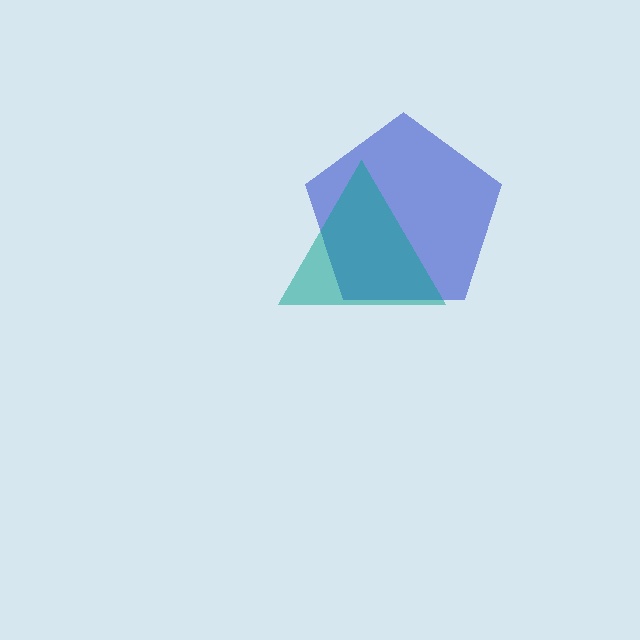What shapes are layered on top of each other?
The layered shapes are: a blue pentagon, a teal triangle.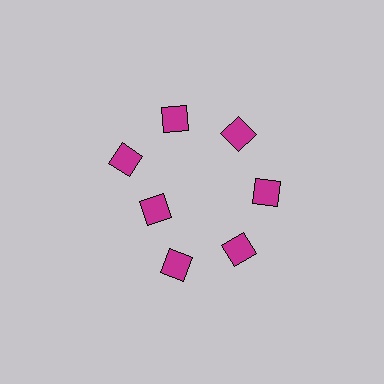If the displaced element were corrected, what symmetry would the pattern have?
It would have 7-fold rotational symmetry — the pattern would map onto itself every 51 degrees.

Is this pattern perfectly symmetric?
No. The 7 magenta diamonds are arranged in a ring, but one element near the 8 o'clock position is pulled inward toward the center, breaking the 7-fold rotational symmetry.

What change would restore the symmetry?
The symmetry would be restored by moving it outward, back onto the ring so that all 7 diamonds sit at equal angles and equal distance from the center.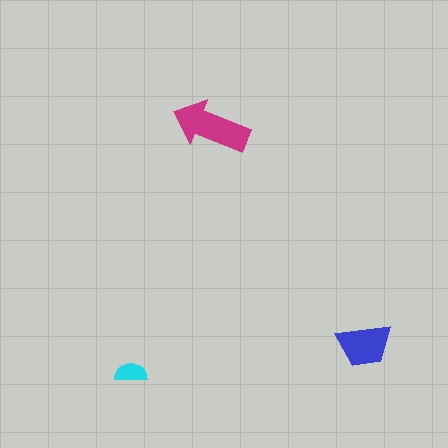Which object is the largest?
The magenta arrow.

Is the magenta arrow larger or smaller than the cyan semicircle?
Larger.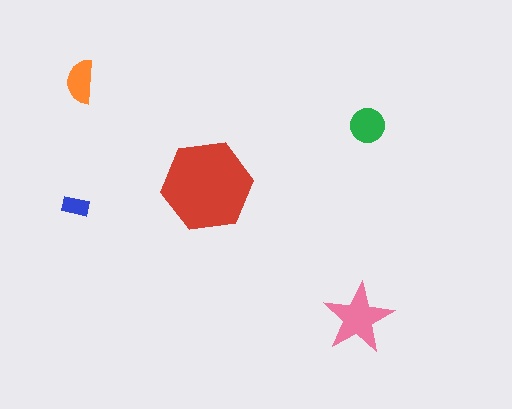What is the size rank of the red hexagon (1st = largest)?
1st.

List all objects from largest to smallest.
The red hexagon, the pink star, the green circle, the orange semicircle, the blue rectangle.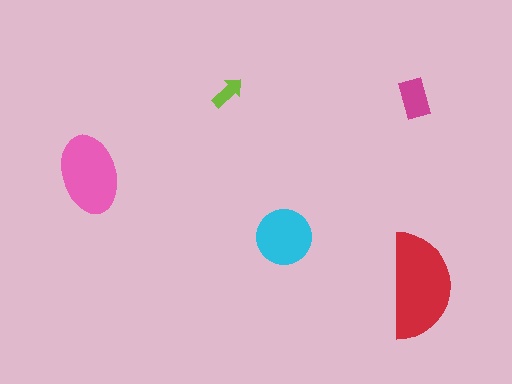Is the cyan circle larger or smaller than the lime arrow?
Larger.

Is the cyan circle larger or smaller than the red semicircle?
Smaller.